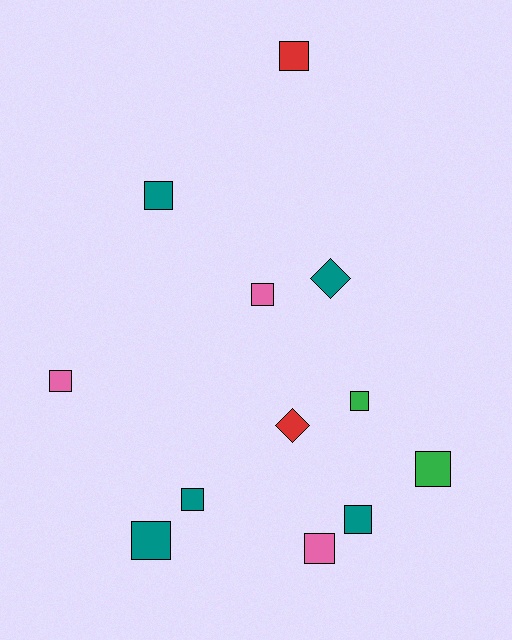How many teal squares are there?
There are 4 teal squares.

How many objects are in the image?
There are 12 objects.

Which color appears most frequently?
Teal, with 5 objects.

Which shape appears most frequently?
Square, with 10 objects.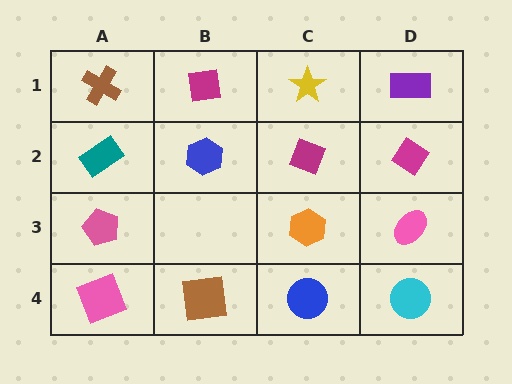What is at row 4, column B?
A brown square.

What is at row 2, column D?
A magenta diamond.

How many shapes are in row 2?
4 shapes.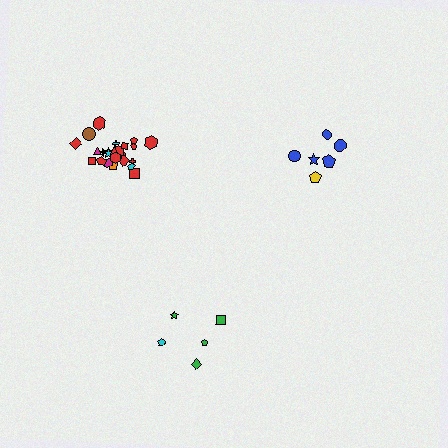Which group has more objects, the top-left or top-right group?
The top-left group.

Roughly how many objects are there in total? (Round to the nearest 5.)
Roughly 35 objects in total.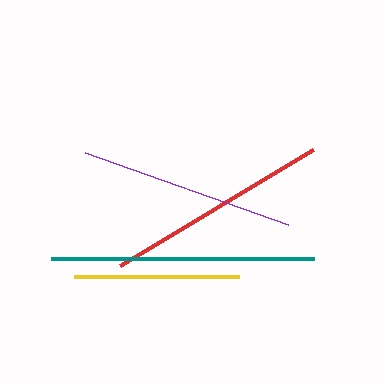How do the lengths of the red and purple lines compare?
The red and purple lines are approximately the same length.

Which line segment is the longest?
The teal line is the longest at approximately 263 pixels.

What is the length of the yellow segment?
The yellow segment is approximately 165 pixels long.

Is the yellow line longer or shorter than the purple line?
The purple line is longer than the yellow line.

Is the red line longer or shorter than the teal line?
The teal line is longer than the red line.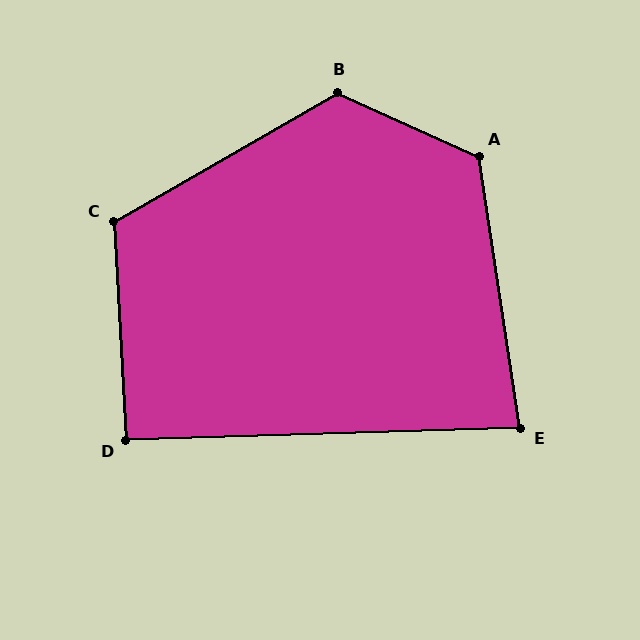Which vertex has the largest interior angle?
B, at approximately 126 degrees.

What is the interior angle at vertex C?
Approximately 117 degrees (obtuse).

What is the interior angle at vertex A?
Approximately 123 degrees (obtuse).